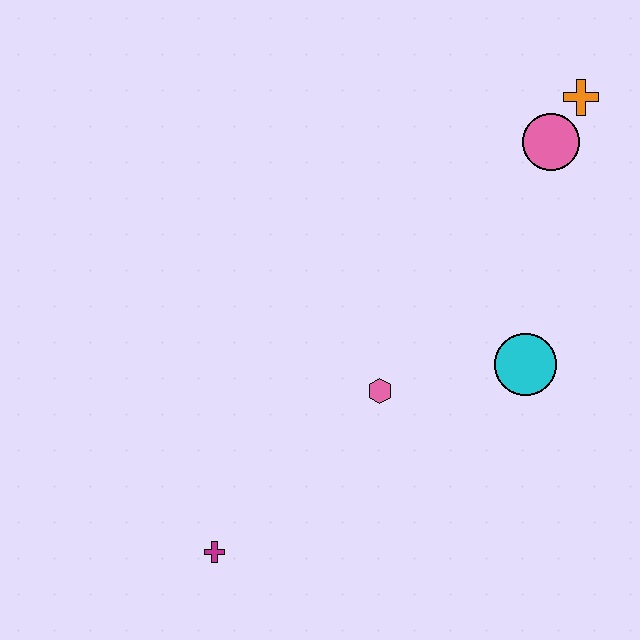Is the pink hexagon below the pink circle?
Yes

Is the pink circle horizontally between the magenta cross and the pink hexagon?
No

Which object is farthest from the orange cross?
The magenta cross is farthest from the orange cross.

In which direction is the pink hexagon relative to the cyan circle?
The pink hexagon is to the left of the cyan circle.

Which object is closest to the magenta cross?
The pink hexagon is closest to the magenta cross.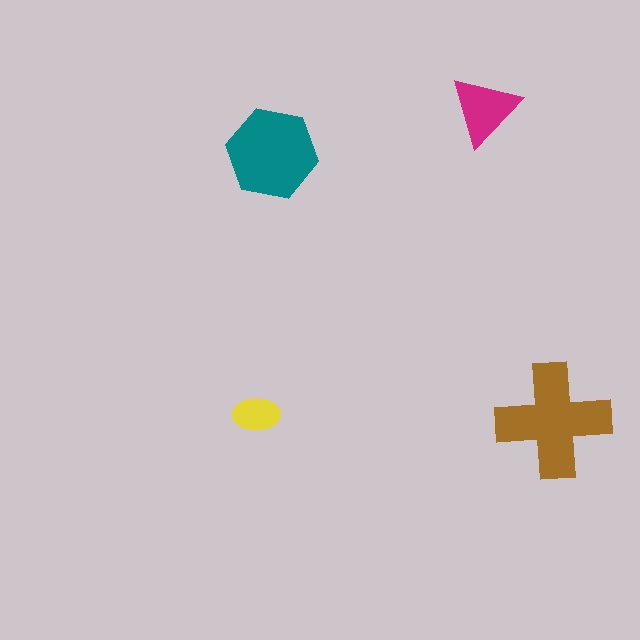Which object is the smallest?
The yellow ellipse.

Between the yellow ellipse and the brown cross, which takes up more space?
The brown cross.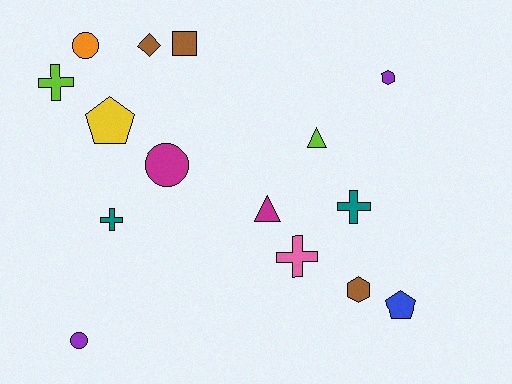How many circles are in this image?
There are 3 circles.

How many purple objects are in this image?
There are 2 purple objects.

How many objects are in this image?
There are 15 objects.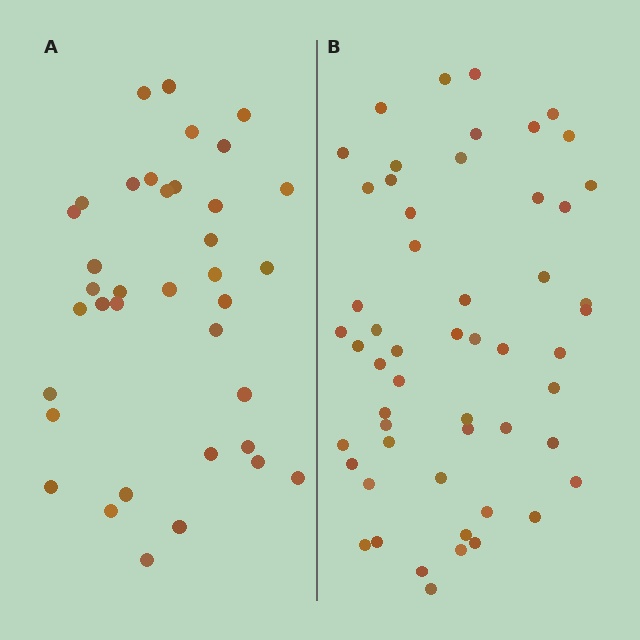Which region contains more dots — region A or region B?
Region B (the right region) has more dots.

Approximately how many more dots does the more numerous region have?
Region B has approximately 15 more dots than region A.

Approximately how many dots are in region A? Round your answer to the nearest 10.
About 40 dots. (The exact count is 37, which rounds to 40.)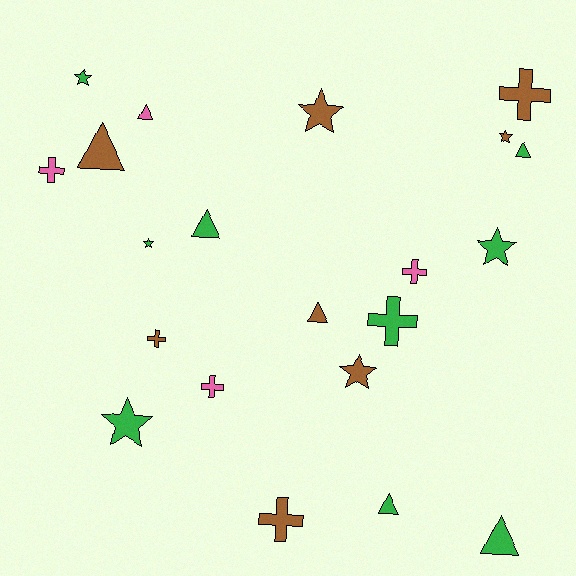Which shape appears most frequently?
Cross, with 7 objects.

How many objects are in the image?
There are 21 objects.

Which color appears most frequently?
Green, with 9 objects.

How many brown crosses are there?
There are 3 brown crosses.